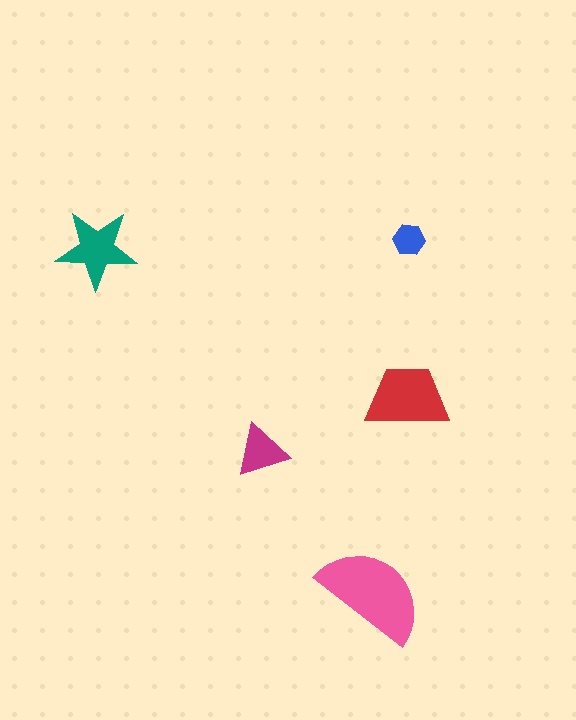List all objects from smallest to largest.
The blue hexagon, the magenta triangle, the teal star, the red trapezoid, the pink semicircle.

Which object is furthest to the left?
The teal star is leftmost.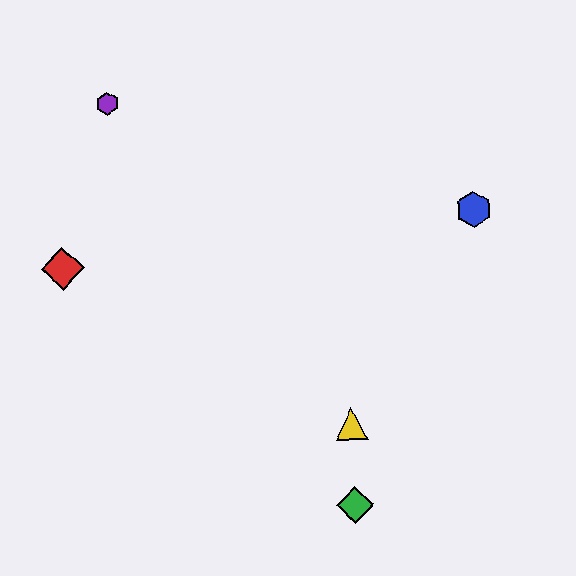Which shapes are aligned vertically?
The green diamond, the yellow triangle are aligned vertically.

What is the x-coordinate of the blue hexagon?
The blue hexagon is at x≈474.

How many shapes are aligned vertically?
2 shapes (the green diamond, the yellow triangle) are aligned vertically.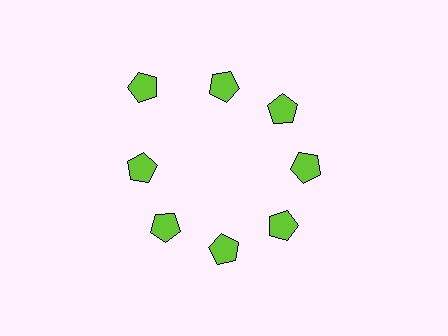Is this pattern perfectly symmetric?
No. The 8 lime pentagons are arranged in a ring, but one element near the 10 o'clock position is pushed outward from the center, breaking the 8-fold rotational symmetry.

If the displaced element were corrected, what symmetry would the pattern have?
It would have 8-fold rotational symmetry — the pattern would map onto itself every 45 degrees.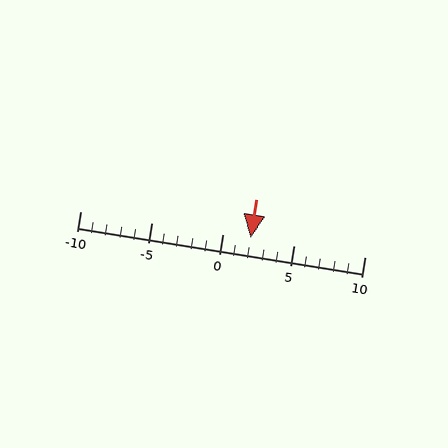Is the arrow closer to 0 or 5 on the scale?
The arrow is closer to 0.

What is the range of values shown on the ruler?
The ruler shows values from -10 to 10.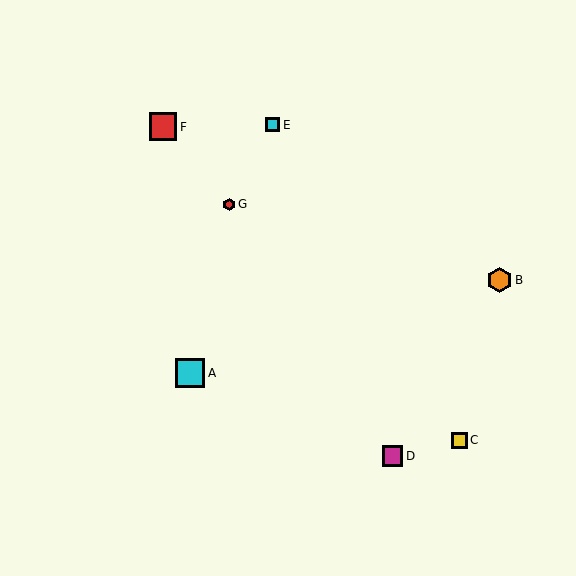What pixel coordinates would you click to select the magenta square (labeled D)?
Click at (392, 456) to select the magenta square D.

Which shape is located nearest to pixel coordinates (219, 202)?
The red hexagon (labeled G) at (229, 204) is nearest to that location.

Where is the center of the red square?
The center of the red square is at (163, 127).